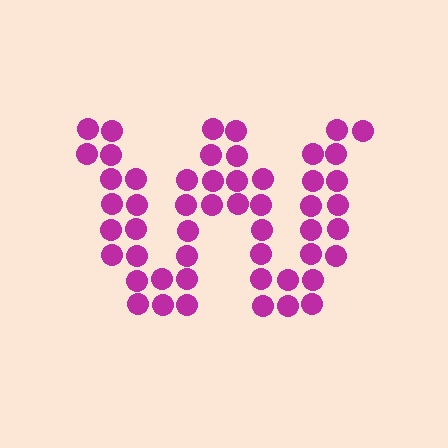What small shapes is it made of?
It is made of small circles.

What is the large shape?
The large shape is the letter W.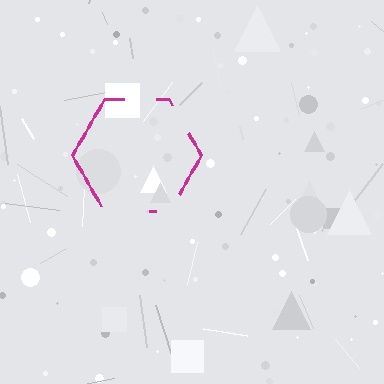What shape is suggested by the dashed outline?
The dashed outline suggests a hexagon.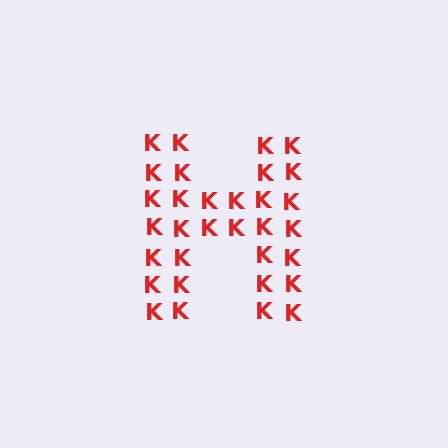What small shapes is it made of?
It is made of small letter K's.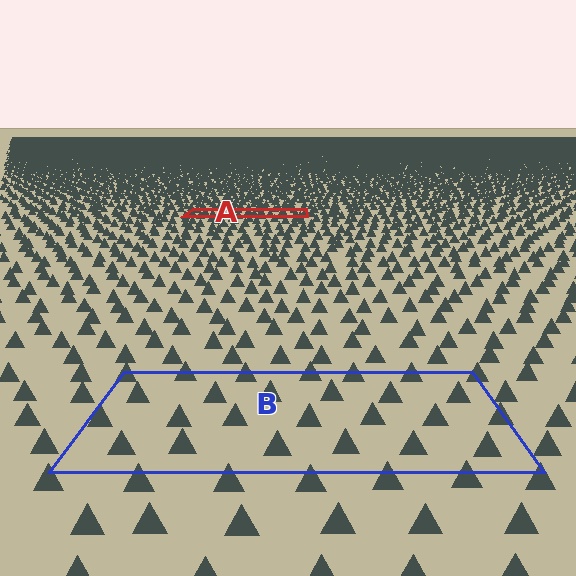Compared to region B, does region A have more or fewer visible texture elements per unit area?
Region A has more texture elements per unit area — they are packed more densely because it is farther away.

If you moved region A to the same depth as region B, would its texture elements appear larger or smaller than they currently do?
They would appear larger. At a closer depth, the same texture elements are projected at a bigger on-screen size.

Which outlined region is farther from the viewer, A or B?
Region A is farther from the viewer — the texture elements inside it appear smaller and more densely packed.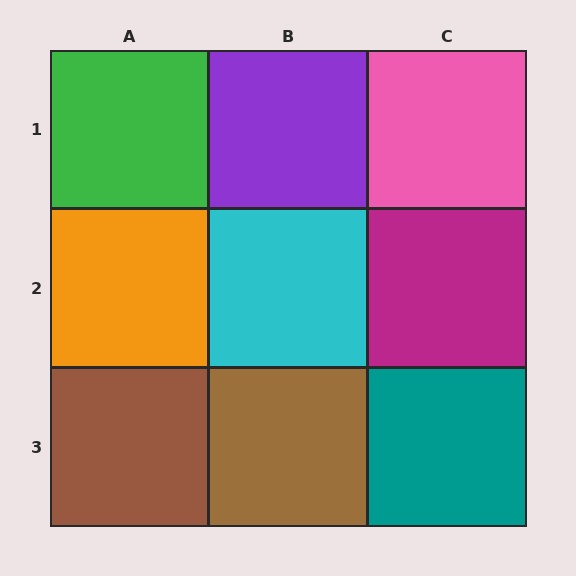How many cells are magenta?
1 cell is magenta.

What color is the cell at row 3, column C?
Teal.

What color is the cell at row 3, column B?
Brown.